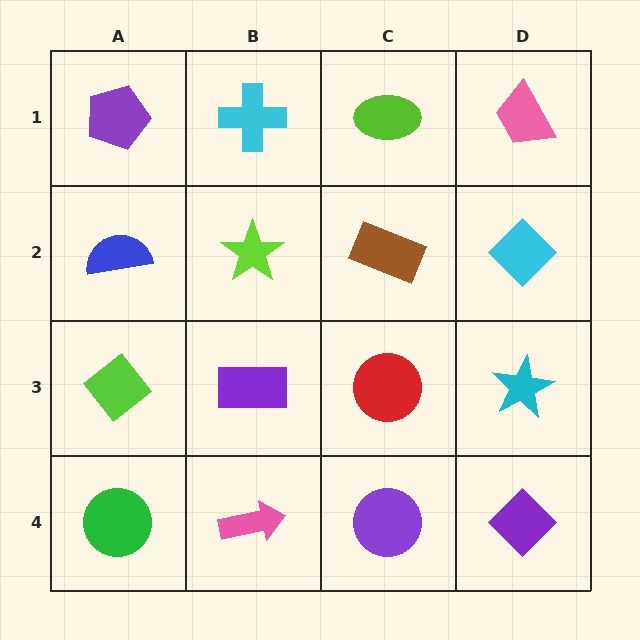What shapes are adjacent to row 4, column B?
A purple rectangle (row 3, column B), a green circle (row 4, column A), a purple circle (row 4, column C).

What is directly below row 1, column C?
A brown rectangle.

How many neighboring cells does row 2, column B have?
4.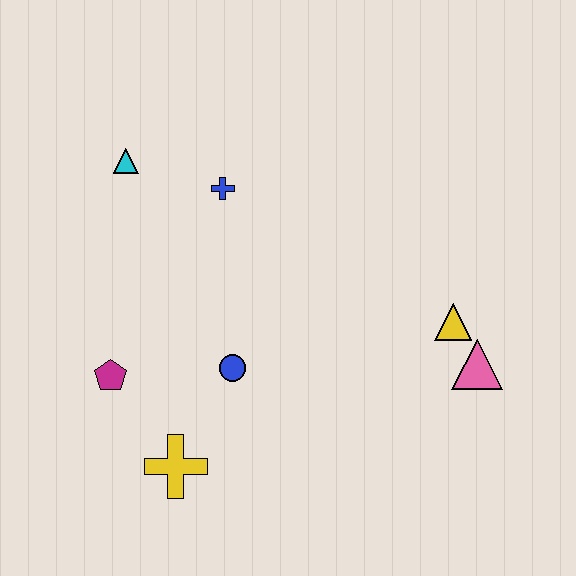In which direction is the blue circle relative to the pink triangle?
The blue circle is to the left of the pink triangle.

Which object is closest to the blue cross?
The cyan triangle is closest to the blue cross.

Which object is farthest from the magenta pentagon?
The pink triangle is farthest from the magenta pentagon.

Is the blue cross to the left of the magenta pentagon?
No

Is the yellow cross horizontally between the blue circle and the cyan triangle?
Yes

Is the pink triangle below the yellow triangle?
Yes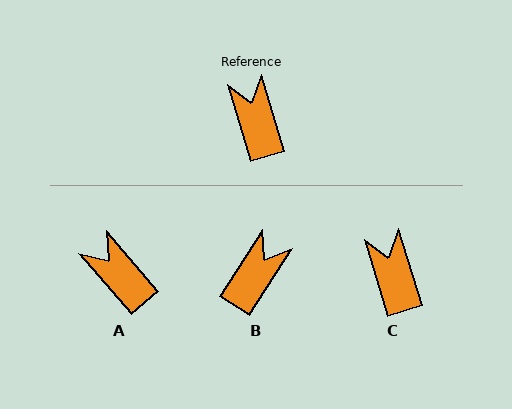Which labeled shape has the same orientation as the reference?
C.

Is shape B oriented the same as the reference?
No, it is off by about 50 degrees.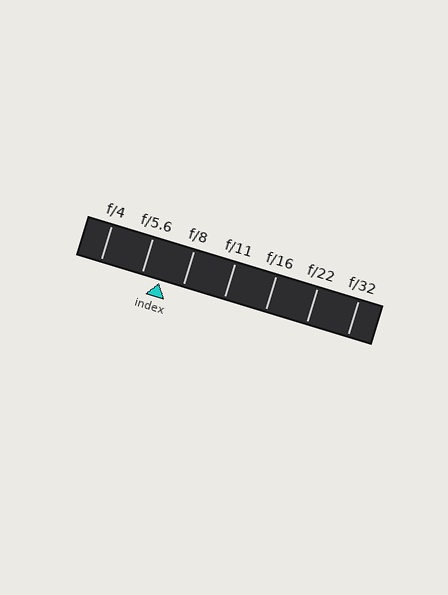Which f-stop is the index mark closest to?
The index mark is closest to f/5.6.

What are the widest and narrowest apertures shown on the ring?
The widest aperture shown is f/4 and the narrowest is f/32.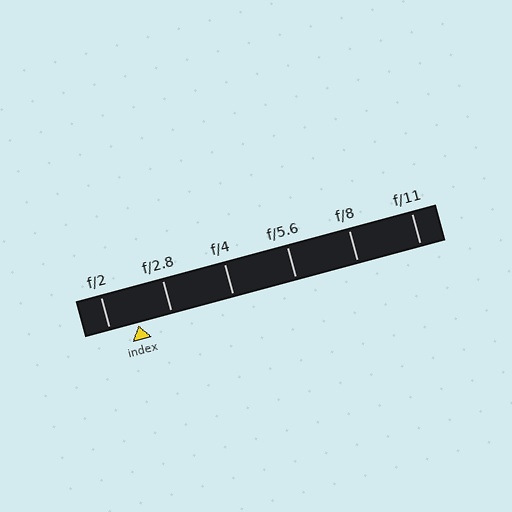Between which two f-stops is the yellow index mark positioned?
The index mark is between f/2 and f/2.8.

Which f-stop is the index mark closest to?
The index mark is closest to f/2.